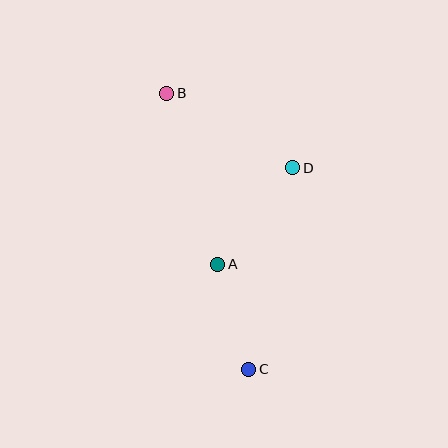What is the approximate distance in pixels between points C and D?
The distance between C and D is approximately 206 pixels.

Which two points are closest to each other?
Points A and C are closest to each other.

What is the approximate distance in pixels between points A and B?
The distance between A and B is approximately 178 pixels.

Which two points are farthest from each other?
Points B and C are farthest from each other.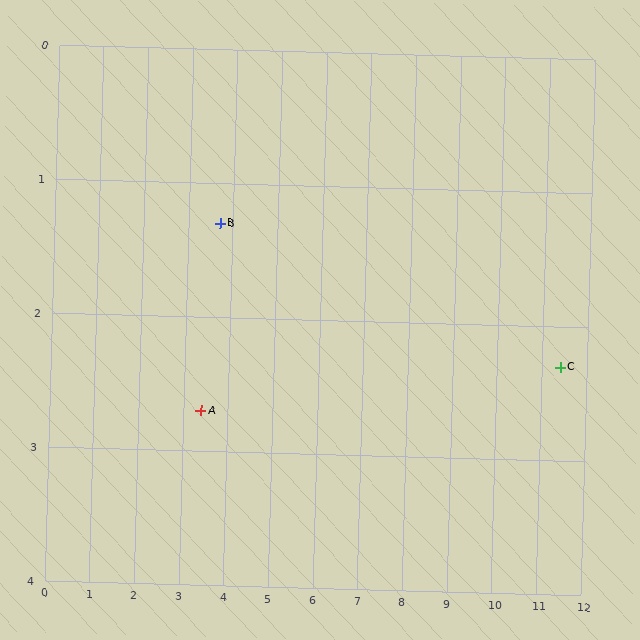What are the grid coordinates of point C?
Point C is at approximately (11.4, 2.3).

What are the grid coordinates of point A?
Point A is at approximately (3.4, 2.7).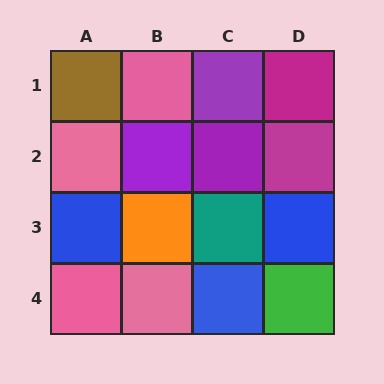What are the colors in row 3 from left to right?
Blue, orange, teal, blue.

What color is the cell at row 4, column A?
Pink.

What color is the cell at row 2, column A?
Pink.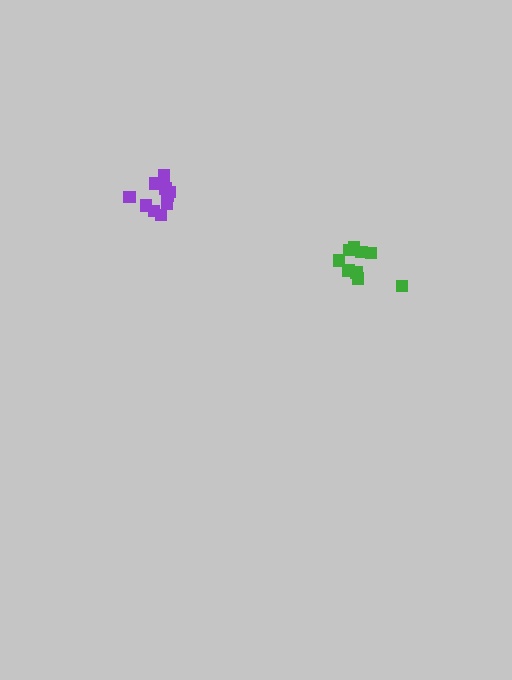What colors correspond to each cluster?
The clusters are colored: purple, green.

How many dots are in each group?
Group 1: 10 dots, Group 2: 9 dots (19 total).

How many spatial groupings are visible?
There are 2 spatial groupings.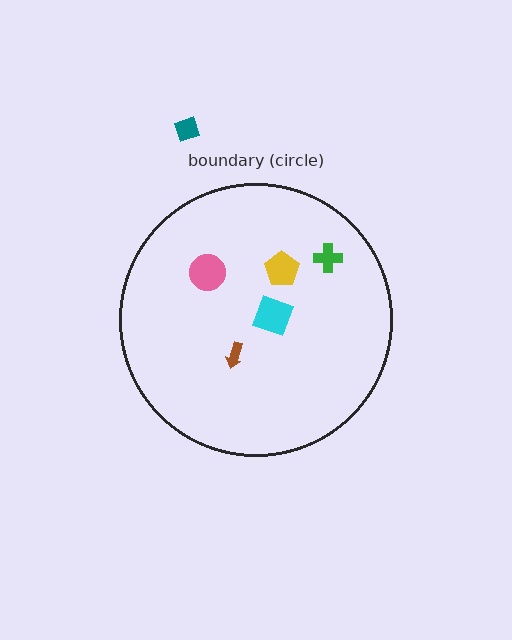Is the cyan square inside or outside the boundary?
Inside.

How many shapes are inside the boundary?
5 inside, 1 outside.